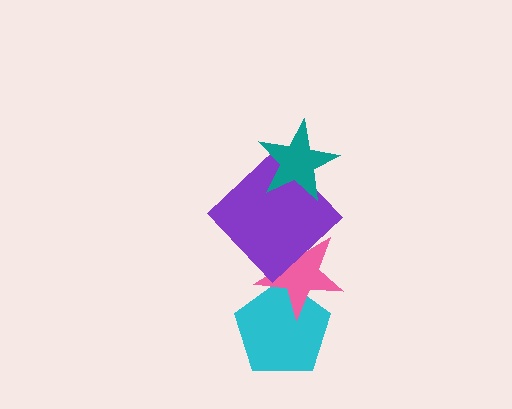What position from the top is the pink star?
The pink star is 3rd from the top.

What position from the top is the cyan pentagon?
The cyan pentagon is 4th from the top.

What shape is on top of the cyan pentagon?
The pink star is on top of the cyan pentagon.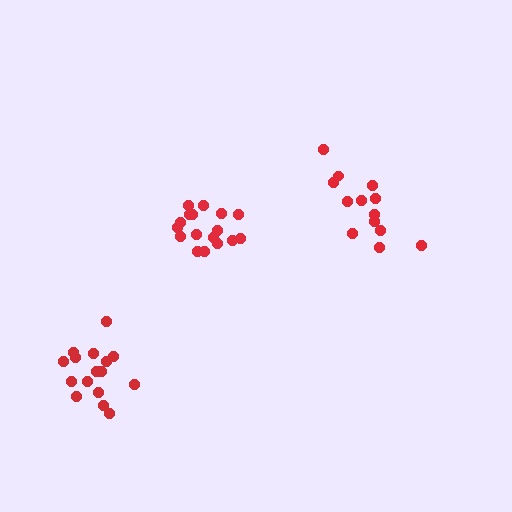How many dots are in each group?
Group 1: 17 dots, Group 2: 13 dots, Group 3: 16 dots (46 total).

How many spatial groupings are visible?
There are 3 spatial groupings.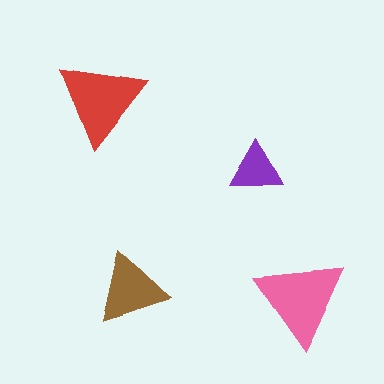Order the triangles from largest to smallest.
the pink one, the red one, the brown one, the purple one.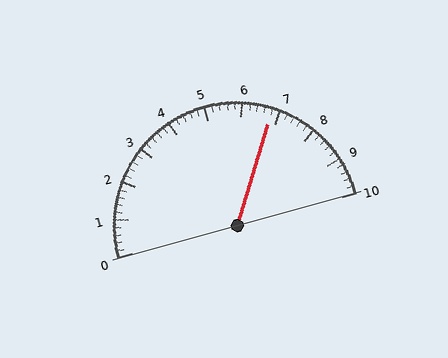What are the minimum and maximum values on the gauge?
The gauge ranges from 0 to 10.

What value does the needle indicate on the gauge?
The needle indicates approximately 6.8.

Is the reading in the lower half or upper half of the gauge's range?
The reading is in the upper half of the range (0 to 10).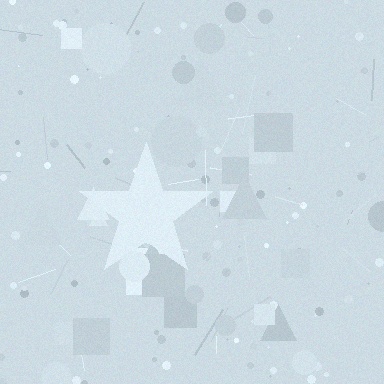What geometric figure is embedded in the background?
A star is embedded in the background.